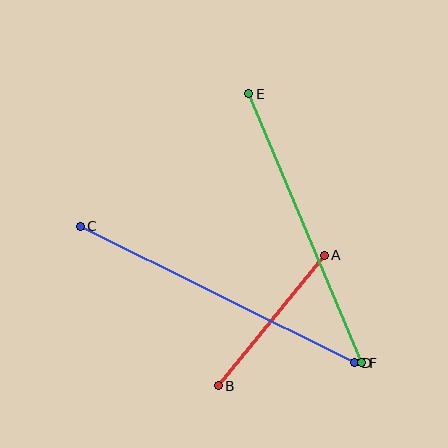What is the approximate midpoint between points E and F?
The midpoint is at approximately (305, 228) pixels.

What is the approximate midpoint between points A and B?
The midpoint is at approximately (271, 321) pixels.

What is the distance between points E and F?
The distance is approximately 292 pixels.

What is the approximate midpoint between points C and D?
The midpoint is at approximately (217, 294) pixels.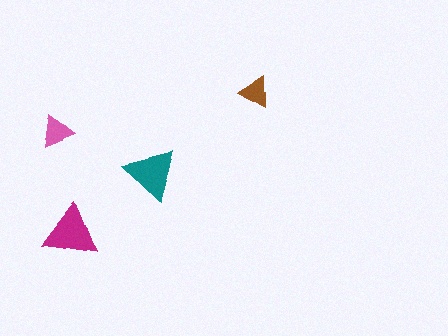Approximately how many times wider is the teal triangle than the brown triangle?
About 1.5 times wider.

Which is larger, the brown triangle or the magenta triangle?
The magenta one.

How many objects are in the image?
There are 4 objects in the image.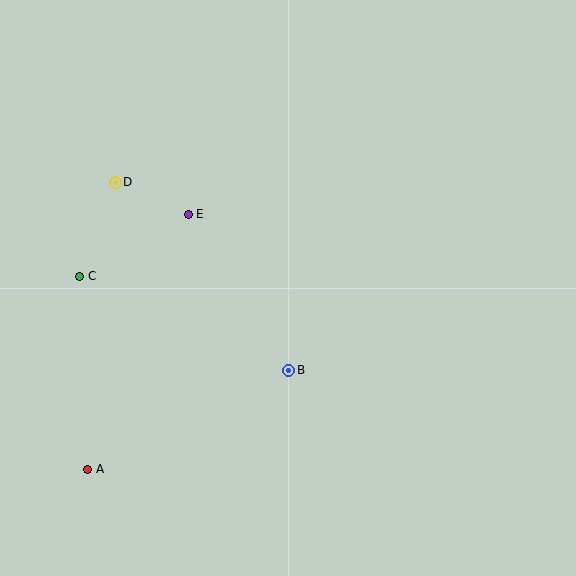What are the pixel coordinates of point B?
Point B is at (289, 370).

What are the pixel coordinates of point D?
Point D is at (115, 182).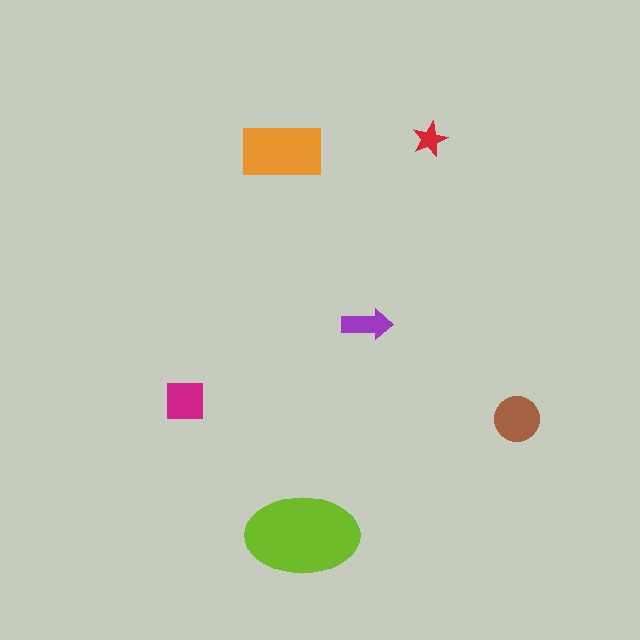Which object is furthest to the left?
The magenta square is leftmost.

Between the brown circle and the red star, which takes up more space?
The brown circle.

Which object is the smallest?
The red star.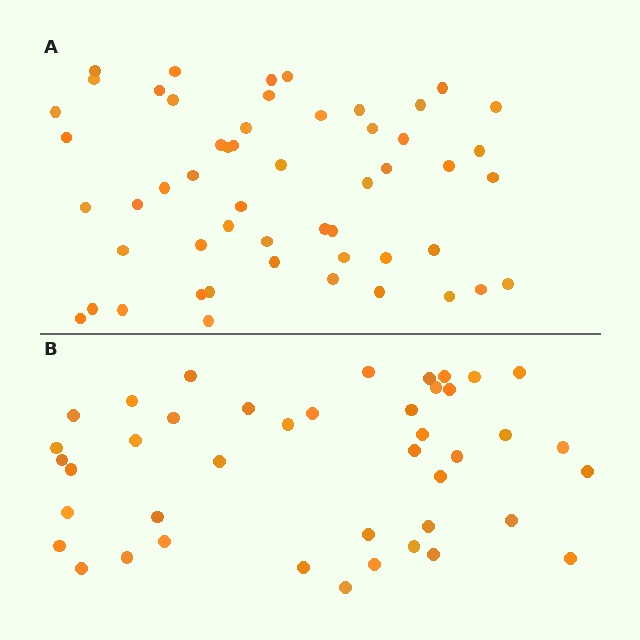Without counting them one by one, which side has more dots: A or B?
Region A (the top region) has more dots.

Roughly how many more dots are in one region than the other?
Region A has roughly 12 or so more dots than region B.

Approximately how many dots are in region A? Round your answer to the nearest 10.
About 50 dots. (The exact count is 53, which rounds to 50.)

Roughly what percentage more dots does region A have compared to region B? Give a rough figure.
About 25% more.